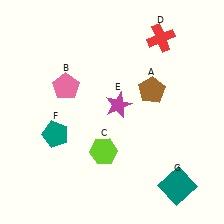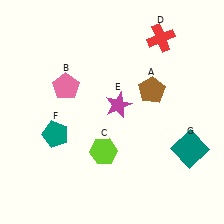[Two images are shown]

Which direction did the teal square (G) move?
The teal square (G) moved up.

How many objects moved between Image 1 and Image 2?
1 object moved between the two images.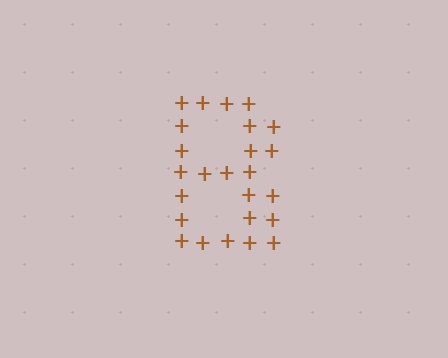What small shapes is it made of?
It is made of small plus signs.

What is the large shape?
The large shape is the letter B.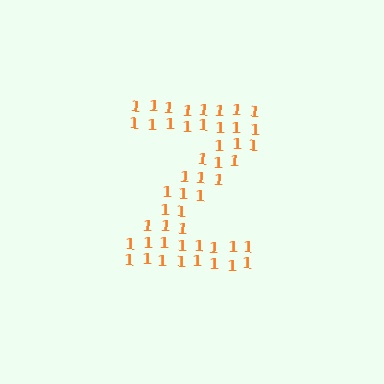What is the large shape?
The large shape is the letter Z.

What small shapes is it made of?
It is made of small digit 1's.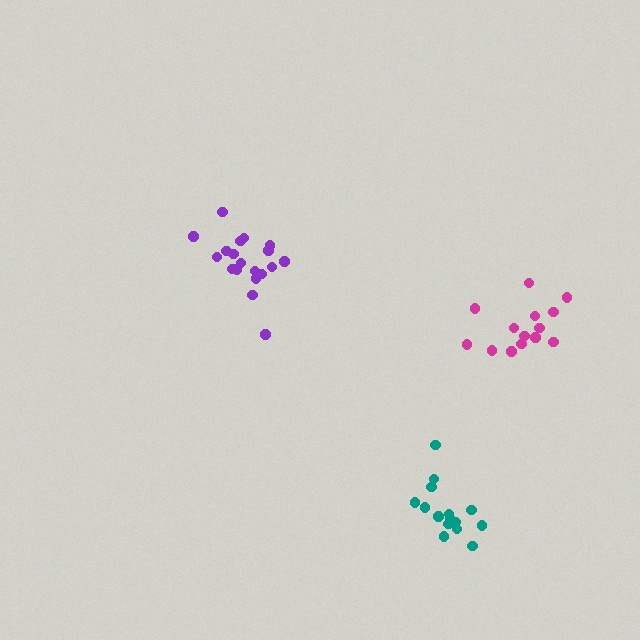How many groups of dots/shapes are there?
There are 3 groups.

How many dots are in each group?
Group 1: 15 dots, Group 2: 14 dots, Group 3: 19 dots (48 total).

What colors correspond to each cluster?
The clusters are colored: teal, magenta, purple.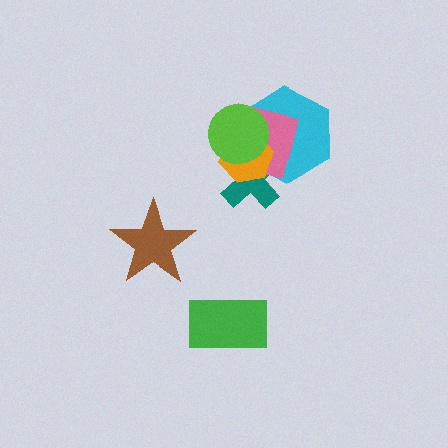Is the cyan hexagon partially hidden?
Yes, it is partially covered by another shape.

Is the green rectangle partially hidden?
No, no other shape covers it.